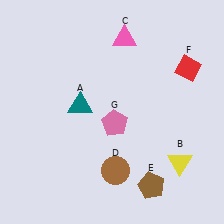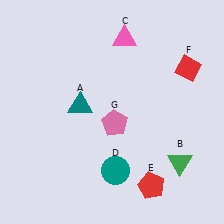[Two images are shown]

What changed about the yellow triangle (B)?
In Image 1, B is yellow. In Image 2, it changed to green.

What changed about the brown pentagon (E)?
In Image 1, E is brown. In Image 2, it changed to red.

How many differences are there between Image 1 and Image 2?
There are 3 differences between the two images.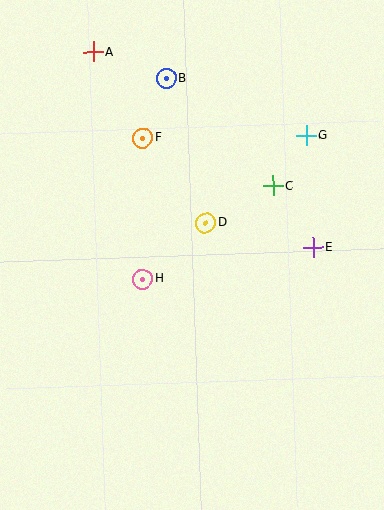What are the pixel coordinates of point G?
Point G is at (306, 136).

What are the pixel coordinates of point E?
Point E is at (313, 248).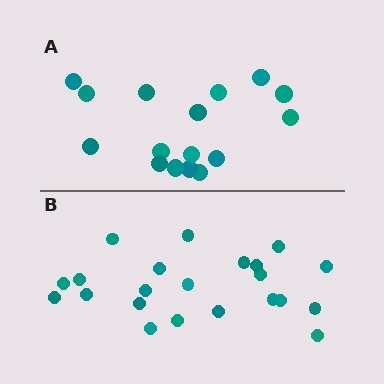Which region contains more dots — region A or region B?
Region B (the bottom region) has more dots.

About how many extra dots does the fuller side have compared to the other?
Region B has about 6 more dots than region A.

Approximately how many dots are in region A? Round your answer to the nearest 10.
About 20 dots. (The exact count is 16, which rounds to 20.)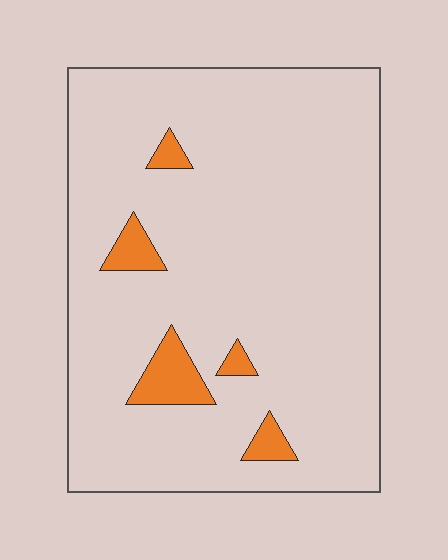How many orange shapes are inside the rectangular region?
5.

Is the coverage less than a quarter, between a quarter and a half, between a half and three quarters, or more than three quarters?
Less than a quarter.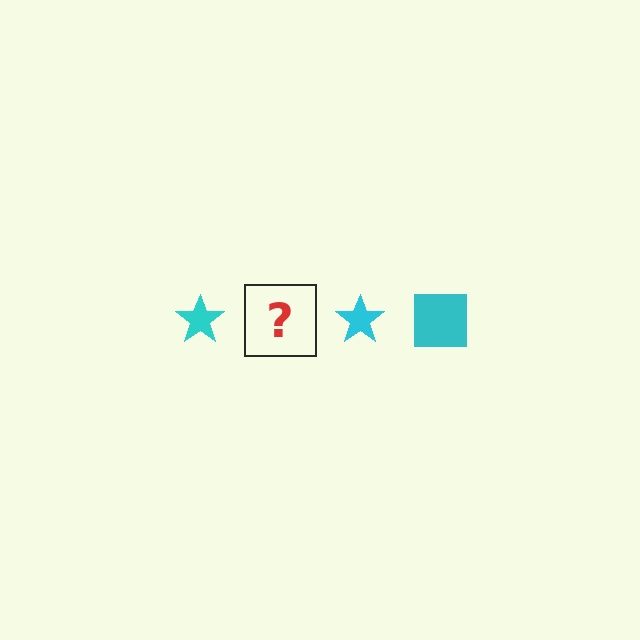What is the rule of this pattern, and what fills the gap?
The rule is that the pattern cycles through star, square shapes in cyan. The gap should be filled with a cyan square.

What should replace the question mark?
The question mark should be replaced with a cyan square.